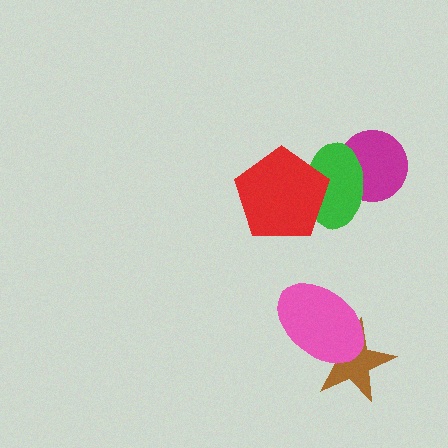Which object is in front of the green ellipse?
The red pentagon is in front of the green ellipse.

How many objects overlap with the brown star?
1 object overlaps with the brown star.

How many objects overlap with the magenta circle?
1 object overlaps with the magenta circle.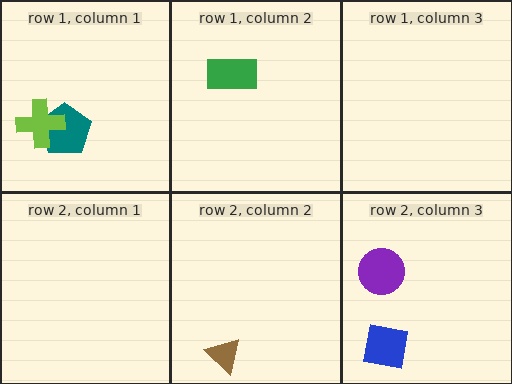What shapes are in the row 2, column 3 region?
The blue square, the purple circle.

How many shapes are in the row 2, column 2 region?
1.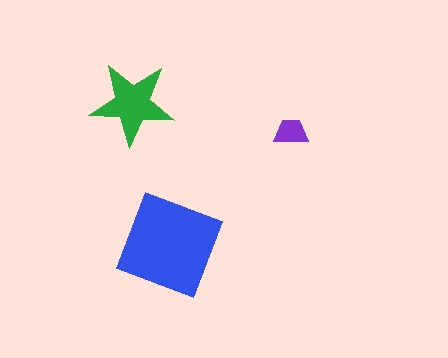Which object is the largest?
The blue square.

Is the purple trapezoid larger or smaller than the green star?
Smaller.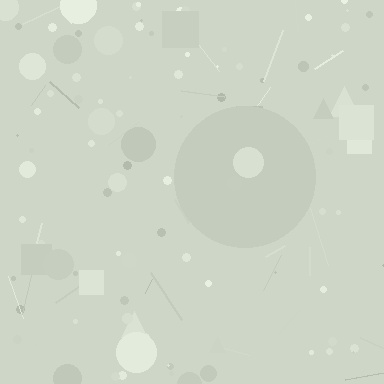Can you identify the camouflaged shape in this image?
The camouflaged shape is a circle.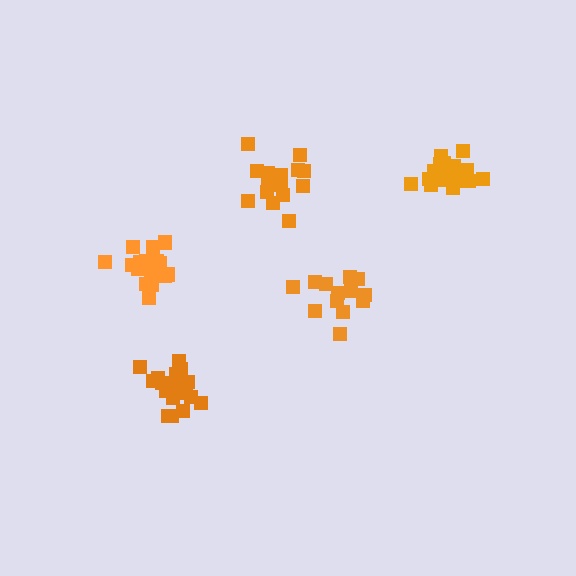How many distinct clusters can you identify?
There are 5 distinct clusters.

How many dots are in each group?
Group 1: 18 dots, Group 2: 19 dots, Group 3: 19 dots, Group 4: 15 dots, Group 5: 16 dots (87 total).